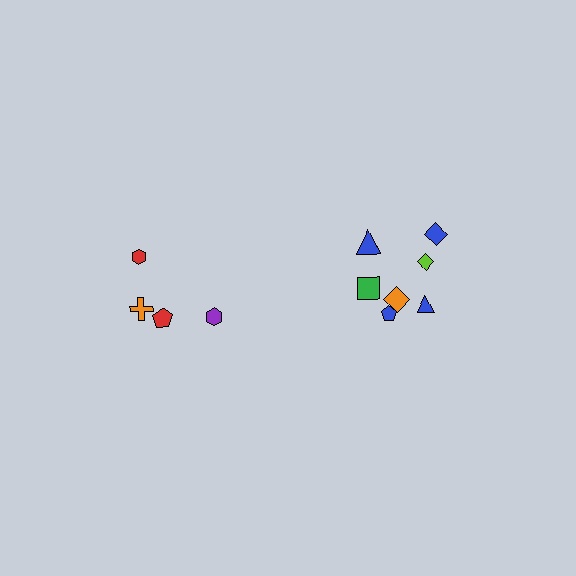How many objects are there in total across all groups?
There are 11 objects.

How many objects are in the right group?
There are 7 objects.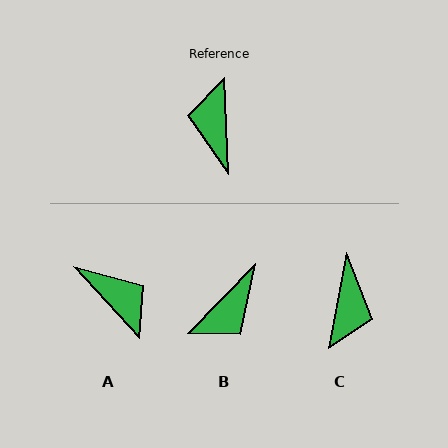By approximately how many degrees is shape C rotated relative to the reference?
Approximately 167 degrees counter-clockwise.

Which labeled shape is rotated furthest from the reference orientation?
C, about 167 degrees away.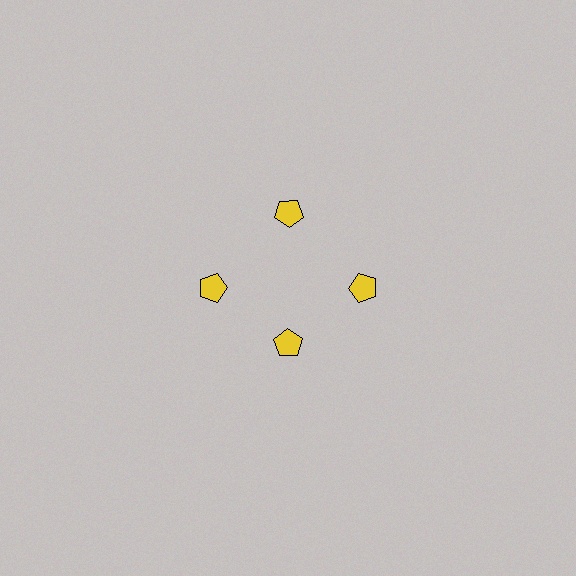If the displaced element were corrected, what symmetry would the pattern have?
It would have 4-fold rotational symmetry — the pattern would map onto itself every 90 degrees.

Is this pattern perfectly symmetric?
No. The 4 yellow pentagons are arranged in a ring, but one element near the 6 o'clock position is pulled inward toward the center, breaking the 4-fold rotational symmetry.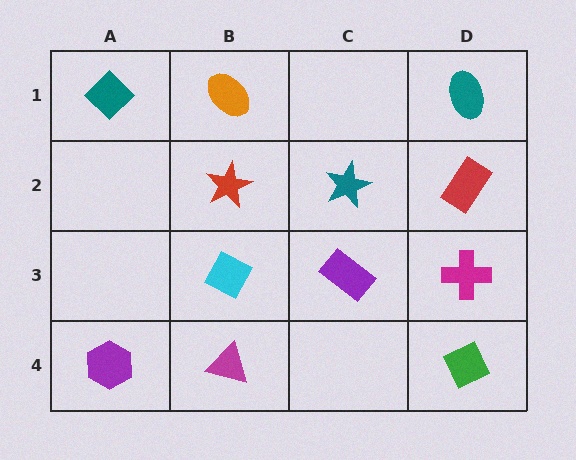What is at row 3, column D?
A magenta cross.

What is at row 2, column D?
A red rectangle.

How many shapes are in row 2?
3 shapes.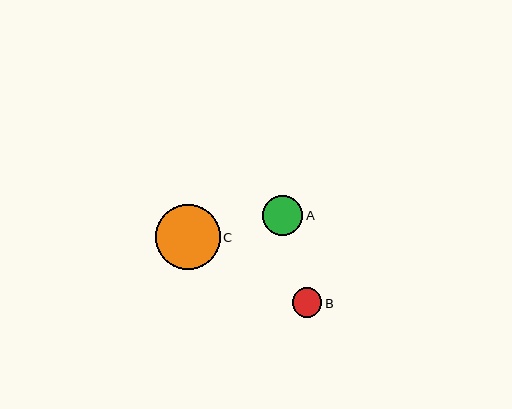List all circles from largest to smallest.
From largest to smallest: C, A, B.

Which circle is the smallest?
Circle B is the smallest with a size of approximately 30 pixels.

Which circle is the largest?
Circle C is the largest with a size of approximately 65 pixels.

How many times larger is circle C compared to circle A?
Circle C is approximately 1.6 times the size of circle A.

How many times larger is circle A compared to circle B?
Circle A is approximately 1.3 times the size of circle B.